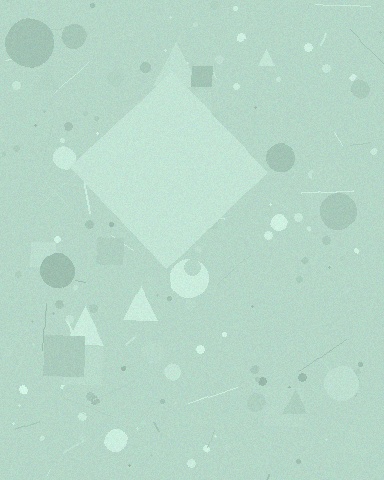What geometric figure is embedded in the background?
A diamond is embedded in the background.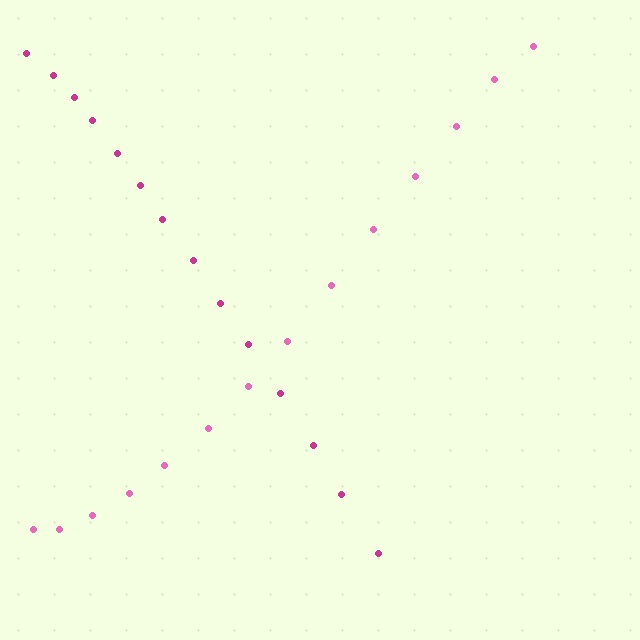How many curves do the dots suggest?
There are 2 distinct paths.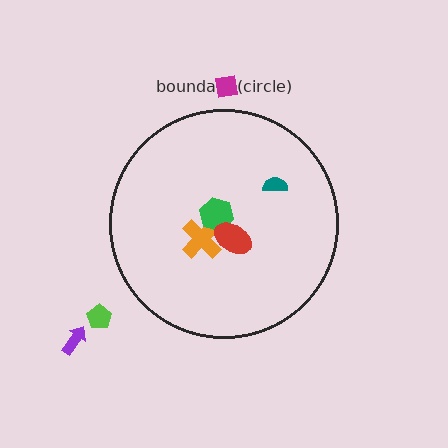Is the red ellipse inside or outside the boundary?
Inside.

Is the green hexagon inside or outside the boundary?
Inside.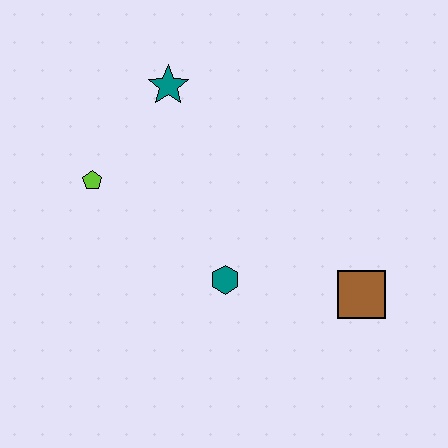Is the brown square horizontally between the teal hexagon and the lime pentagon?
No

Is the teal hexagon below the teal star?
Yes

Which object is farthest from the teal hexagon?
The teal star is farthest from the teal hexagon.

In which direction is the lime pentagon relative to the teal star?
The lime pentagon is below the teal star.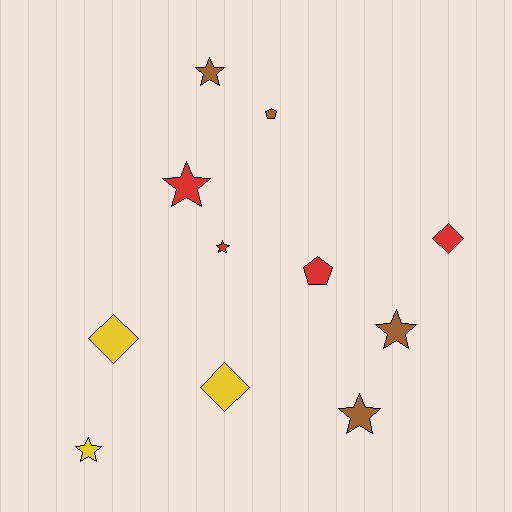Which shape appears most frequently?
Star, with 6 objects.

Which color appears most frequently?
Brown, with 4 objects.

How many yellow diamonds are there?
There are 2 yellow diamonds.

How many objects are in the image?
There are 11 objects.